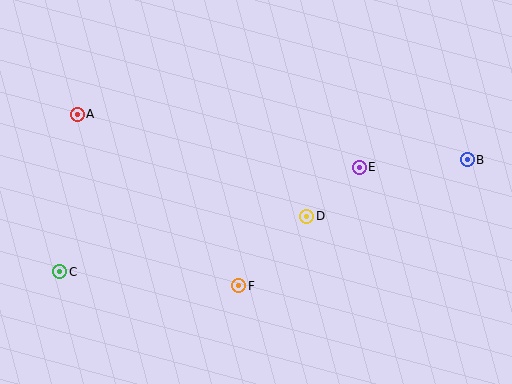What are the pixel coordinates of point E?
Point E is at (359, 167).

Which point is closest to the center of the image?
Point D at (307, 216) is closest to the center.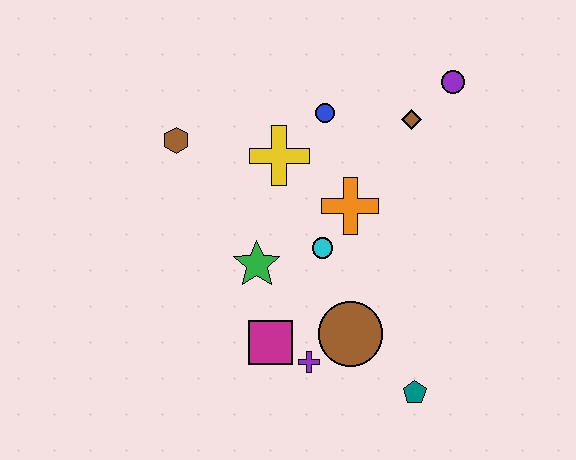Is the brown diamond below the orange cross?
No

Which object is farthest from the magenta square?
The purple circle is farthest from the magenta square.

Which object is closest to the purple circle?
The brown diamond is closest to the purple circle.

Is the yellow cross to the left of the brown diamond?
Yes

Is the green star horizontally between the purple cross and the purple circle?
No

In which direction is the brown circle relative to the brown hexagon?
The brown circle is below the brown hexagon.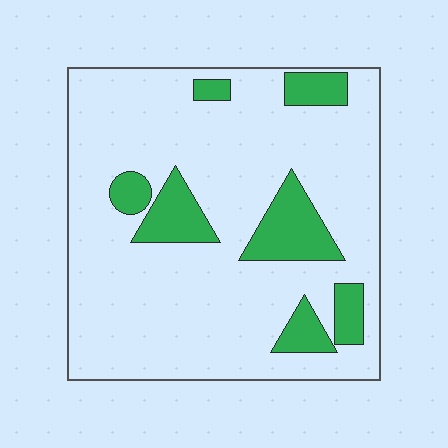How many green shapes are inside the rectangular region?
7.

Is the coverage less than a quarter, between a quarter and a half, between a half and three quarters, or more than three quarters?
Less than a quarter.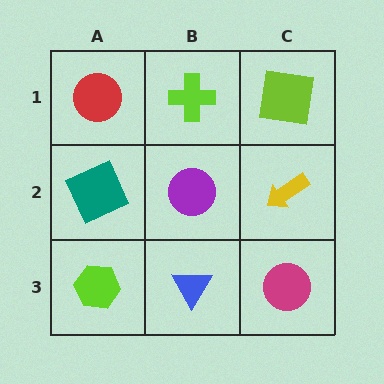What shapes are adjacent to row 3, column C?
A yellow arrow (row 2, column C), a blue triangle (row 3, column B).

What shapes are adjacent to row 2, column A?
A red circle (row 1, column A), a lime hexagon (row 3, column A), a purple circle (row 2, column B).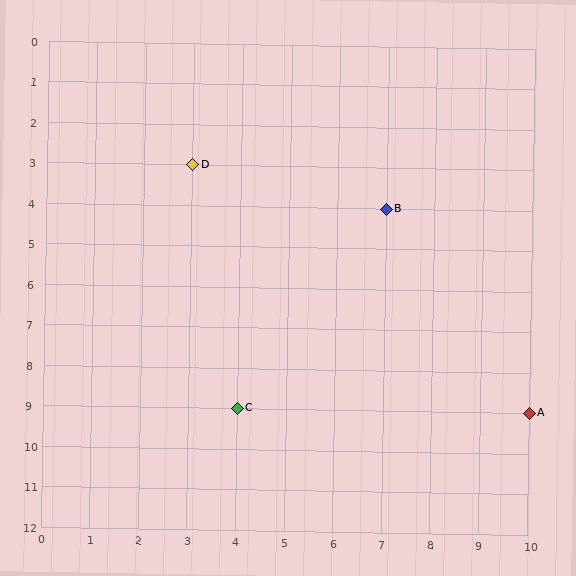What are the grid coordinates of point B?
Point B is at grid coordinates (7, 4).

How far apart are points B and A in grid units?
Points B and A are 3 columns and 5 rows apart (about 5.8 grid units diagonally).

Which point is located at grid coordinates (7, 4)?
Point B is at (7, 4).